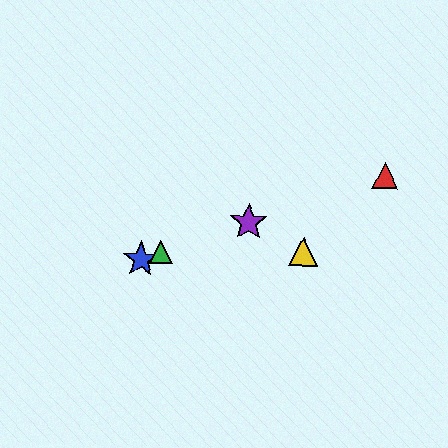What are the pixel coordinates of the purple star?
The purple star is at (248, 222).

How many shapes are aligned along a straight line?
4 shapes (the red triangle, the blue star, the green triangle, the purple star) are aligned along a straight line.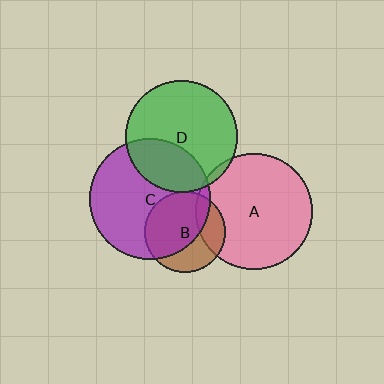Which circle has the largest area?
Circle C (purple).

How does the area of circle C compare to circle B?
Approximately 2.2 times.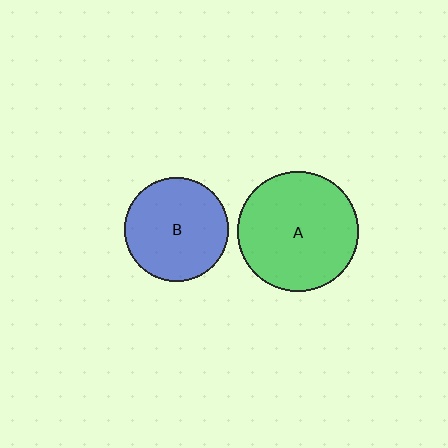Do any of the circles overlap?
No, none of the circles overlap.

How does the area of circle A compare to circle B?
Approximately 1.3 times.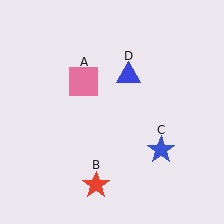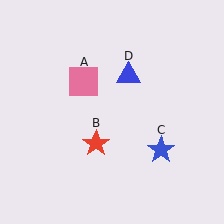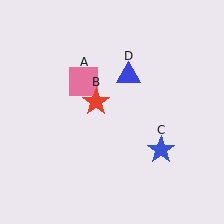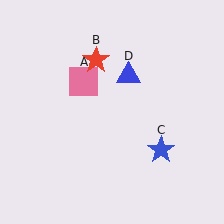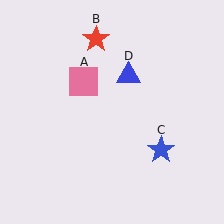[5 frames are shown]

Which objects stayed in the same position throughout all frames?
Pink square (object A) and blue star (object C) and blue triangle (object D) remained stationary.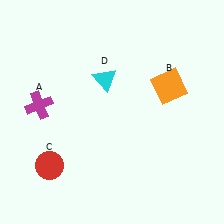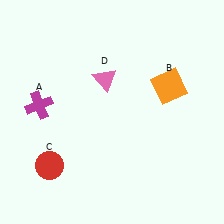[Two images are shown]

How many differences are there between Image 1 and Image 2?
There is 1 difference between the two images.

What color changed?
The triangle (D) changed from cyan in Image 1 to pink in Image 2.